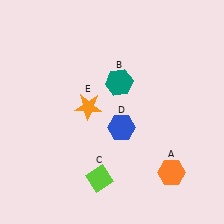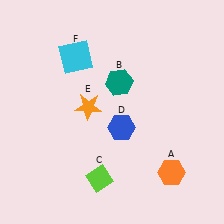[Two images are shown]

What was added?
A cyan square (F) was added in Image 2.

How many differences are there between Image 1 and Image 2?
There is 1 difference between the two images.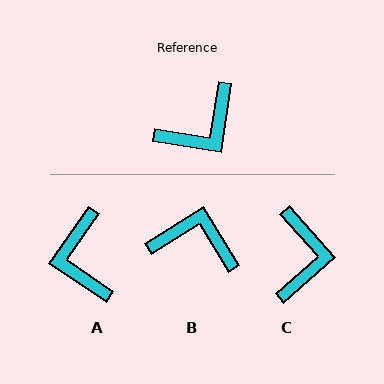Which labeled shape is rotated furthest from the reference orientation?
B, about 130 degrees away.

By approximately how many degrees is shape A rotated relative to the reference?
Approximately 116 degrees clockwise.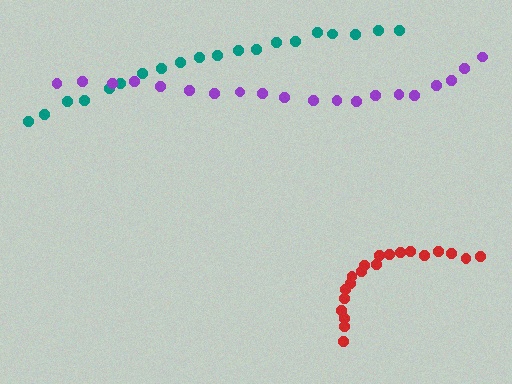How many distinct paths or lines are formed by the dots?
There are 3 distinct paths.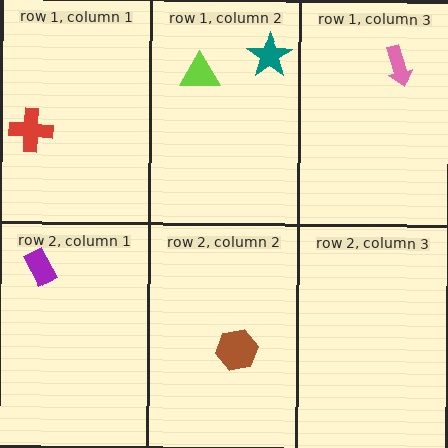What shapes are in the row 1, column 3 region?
The pink arrow.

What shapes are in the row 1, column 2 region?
The teal star, the lime triangle.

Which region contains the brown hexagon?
The row 2, column 2 region.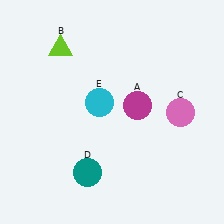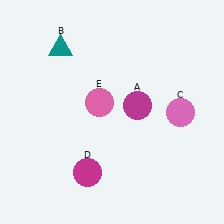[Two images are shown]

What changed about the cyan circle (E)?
In Image 1, E is cyan. In Image 2, it changed to pink.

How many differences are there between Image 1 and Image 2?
There are 3 differences between the two images.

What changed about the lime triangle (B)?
In Image 1, B is lime. In Image 2, it changed to teal.